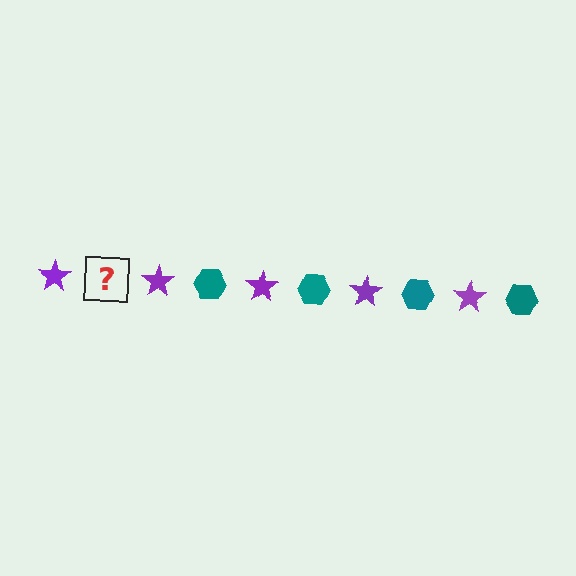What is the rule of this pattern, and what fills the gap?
The rule is that the pattern alternates between purple star and teal hexagon. The gap should be filled with a teal hexagon.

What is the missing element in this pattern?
The missing element is a teal hexagon.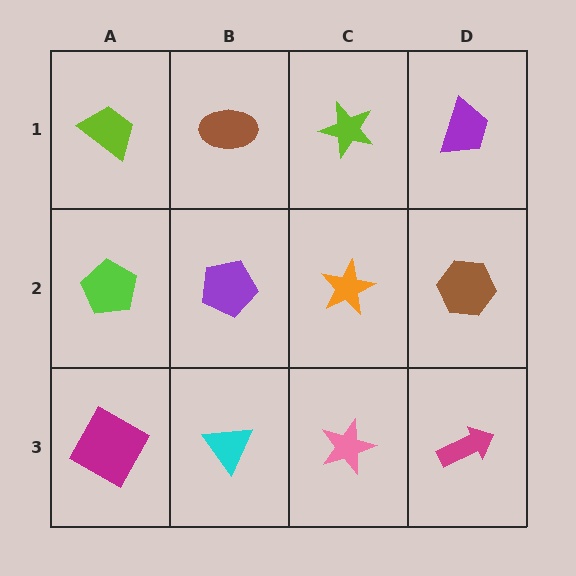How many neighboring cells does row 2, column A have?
3.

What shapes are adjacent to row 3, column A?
A lime pentagon (row 2, column A), a cyan triangle (row 3, column B).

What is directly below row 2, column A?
A magenta square.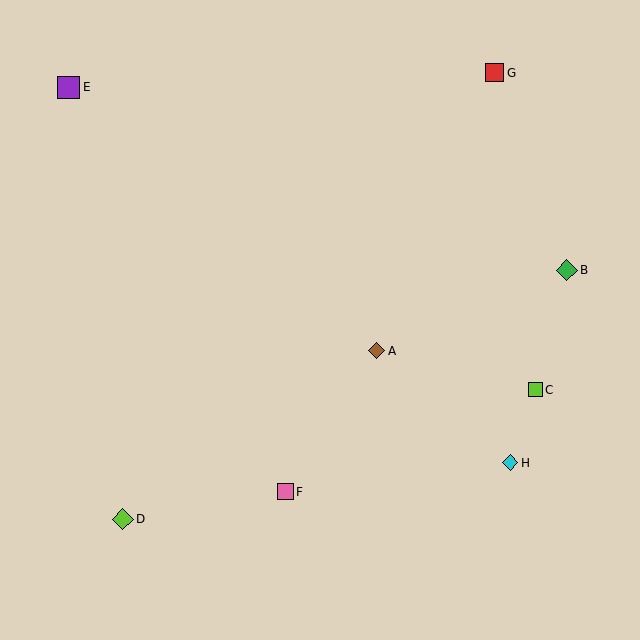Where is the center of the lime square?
The center of the lime square is at (536, 390).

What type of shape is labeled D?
Shape D is a lime diamond.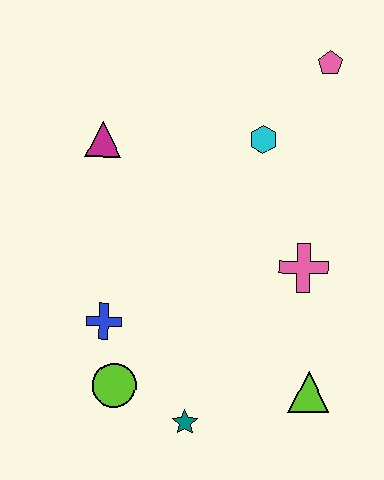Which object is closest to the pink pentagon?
The cyan hexagon is closest to the pink pentagon.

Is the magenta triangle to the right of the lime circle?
No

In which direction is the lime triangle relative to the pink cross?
The lime triangle is below the pink cross.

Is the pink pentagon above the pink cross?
Yes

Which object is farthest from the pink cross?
The magenta triangle is farthest from the pink cross.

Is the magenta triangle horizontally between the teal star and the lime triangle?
No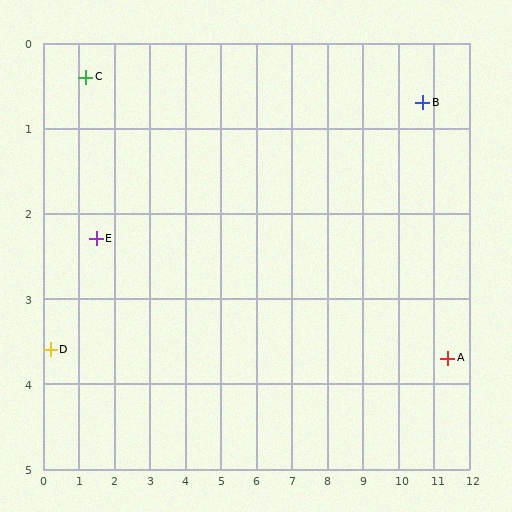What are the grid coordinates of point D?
Point D is at approximately (0.2, 3.6).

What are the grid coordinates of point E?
Point E is at approximately (1.5, 2.3).